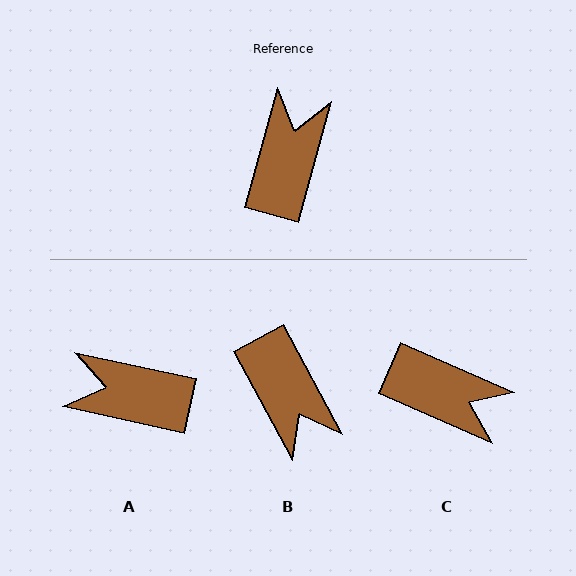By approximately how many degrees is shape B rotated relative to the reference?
Approximately 137 degrees clockwise.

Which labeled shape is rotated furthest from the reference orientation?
B, about 137 degrees away.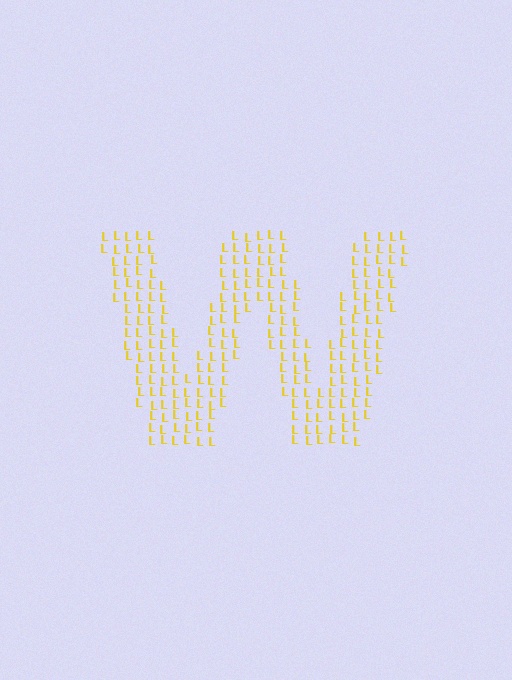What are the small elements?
The small elements are letter L's.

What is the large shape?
The large shape is the letter W.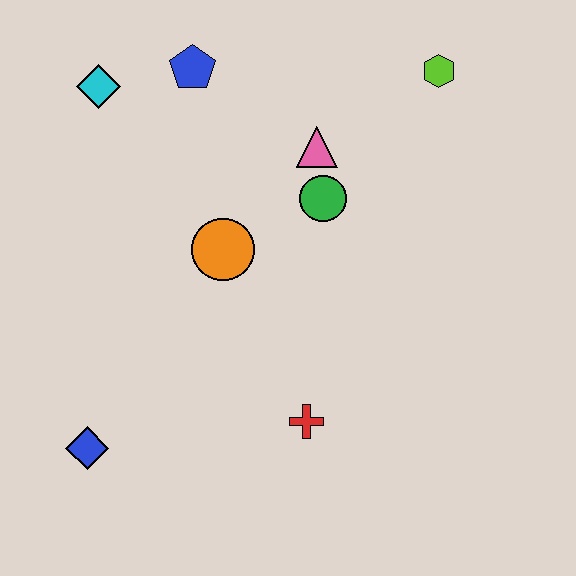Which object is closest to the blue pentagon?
The cyan diamond is closest to the blue pentagon.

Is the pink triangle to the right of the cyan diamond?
Yes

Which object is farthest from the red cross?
The cyan diamond is farthest from the red cross.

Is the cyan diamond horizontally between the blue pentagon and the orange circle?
No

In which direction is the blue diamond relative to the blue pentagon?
The blue diamond is below the blue pentagon.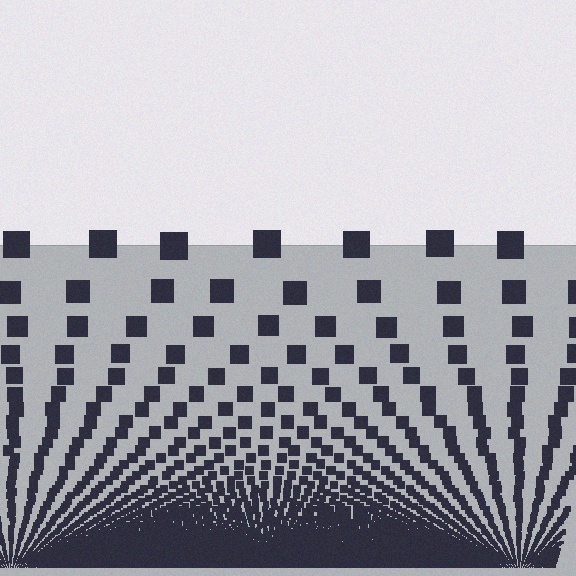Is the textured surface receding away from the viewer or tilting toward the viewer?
The surface appears to tilt toward the viewer. Texture elements get larger and sparser toward the top.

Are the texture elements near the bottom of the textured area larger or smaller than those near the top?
Smaller. The gradient is inverted — elements near the bottom are smaller and denser.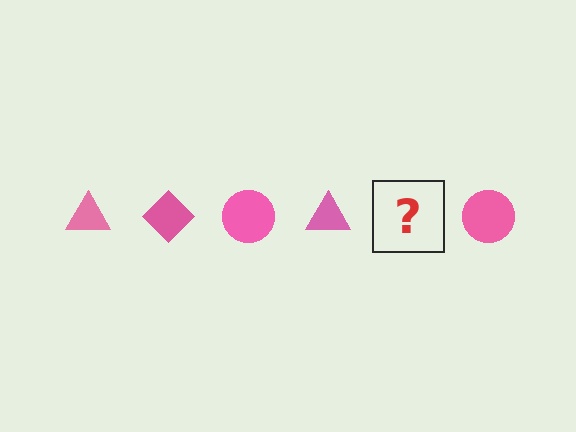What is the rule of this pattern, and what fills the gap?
The rule is that the pattern cycles through triangle, diamond, circle shapes in pink. The gap should be filled with a pink diamond.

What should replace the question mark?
The question mark should be replaced with a pink diamond.